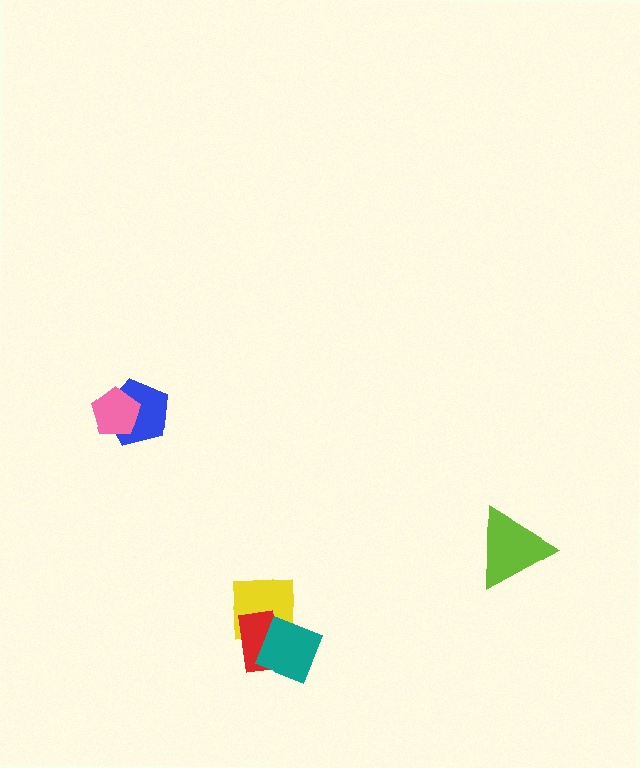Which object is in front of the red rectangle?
The teal diamond is in front of the red rectangle.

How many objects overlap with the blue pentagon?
1 object overlaps with the blue pentagon.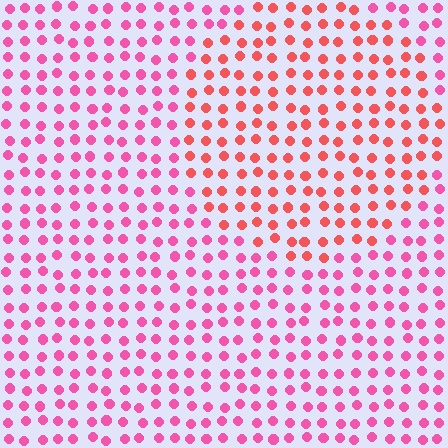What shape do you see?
I see a circle.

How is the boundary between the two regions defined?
The boundary is defined purely by a slight shift in hue (about 31 degrees). Spacing, size, and orientation are identical on both sides.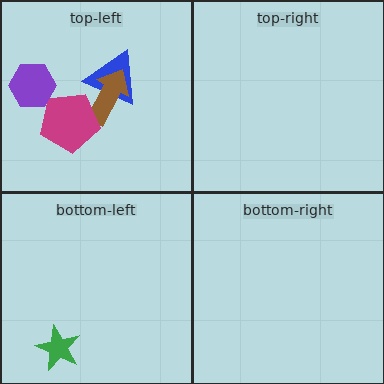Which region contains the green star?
The bottom-left region.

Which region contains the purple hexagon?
The top-left region.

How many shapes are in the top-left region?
4.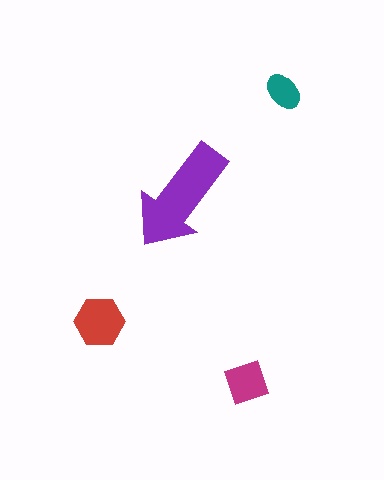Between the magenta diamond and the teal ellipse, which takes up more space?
The magenta diamond.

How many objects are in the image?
There are 4 objects in the image.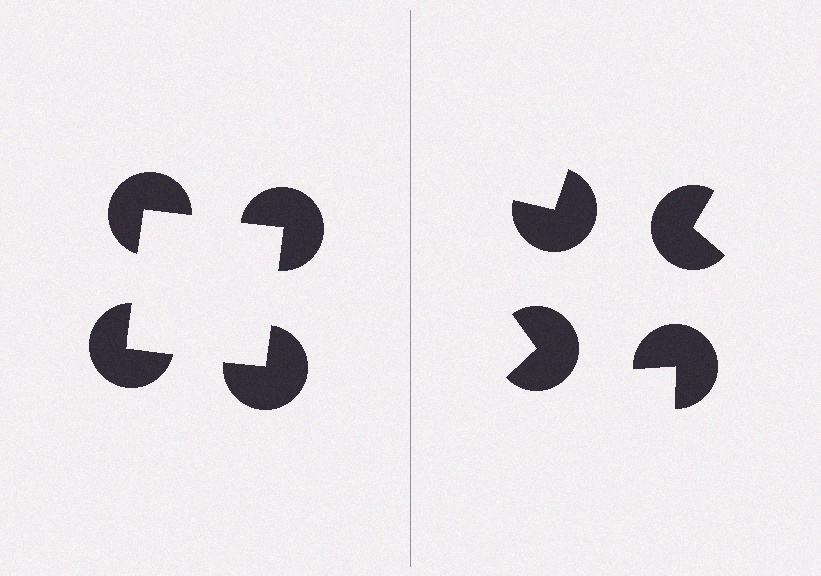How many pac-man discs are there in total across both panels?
8 — 4 on each side.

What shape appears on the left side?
An illusory square.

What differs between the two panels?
The pac-man discs are positioned identically on both sides; only the wedge orientations differ. On the left they align to a square; on the right they are misaligned.